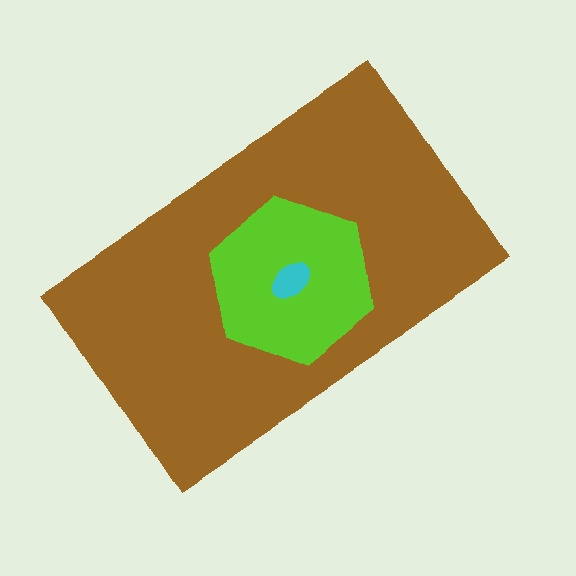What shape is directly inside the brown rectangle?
The lime hexagon.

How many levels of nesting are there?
3.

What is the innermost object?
The cyan ellipse.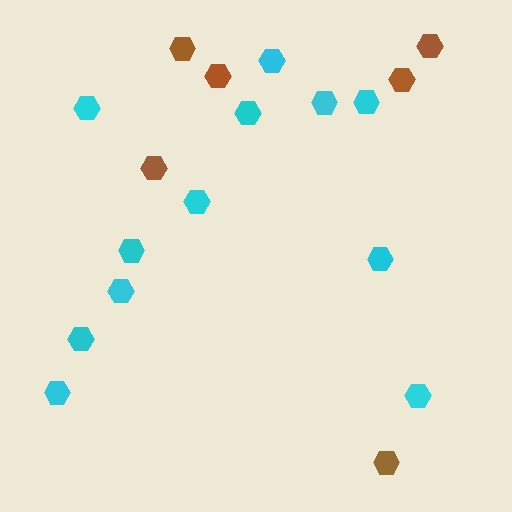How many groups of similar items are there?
There are 2 groups: one group of brown hexagons (6) and one group of cyan hexagons (12).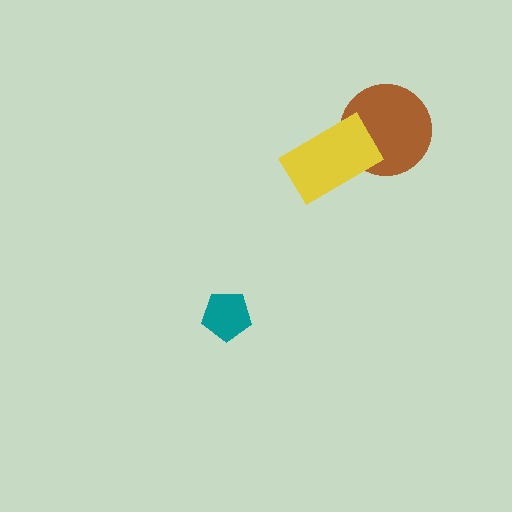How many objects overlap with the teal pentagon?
0 objects overlap with the teal pentagon.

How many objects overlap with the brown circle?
1 object overlaps with the brown circle.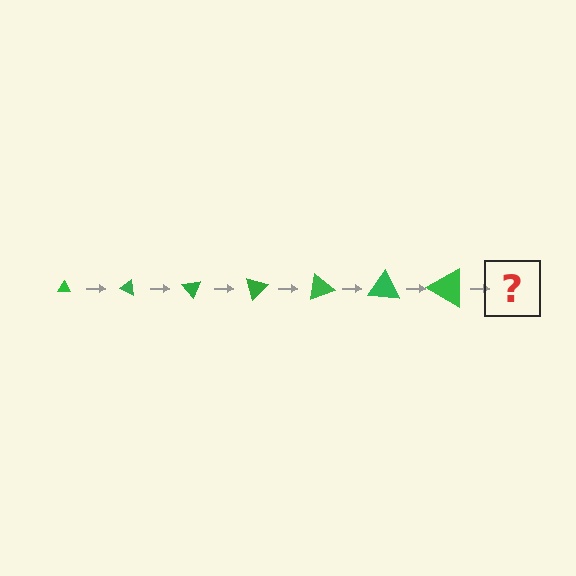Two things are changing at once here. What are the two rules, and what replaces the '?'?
The two rules are that the triangle grows larger each step and it rotates 25 degrees each step. The '?' should be a triangle, larger than the previous one and rotated 175 degrees from the start.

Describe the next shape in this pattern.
It should be a triangle, larger than the previous one and rotated 175 degrees from the start.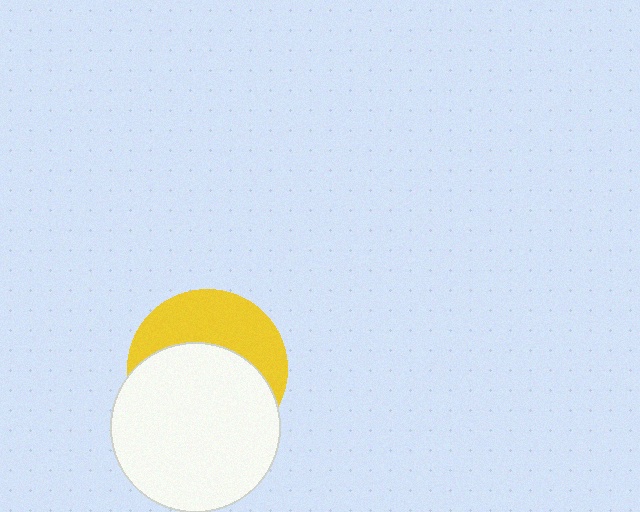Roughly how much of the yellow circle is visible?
A small part of it is visible (roughly 41%).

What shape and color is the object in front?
The object in front is a white circle.